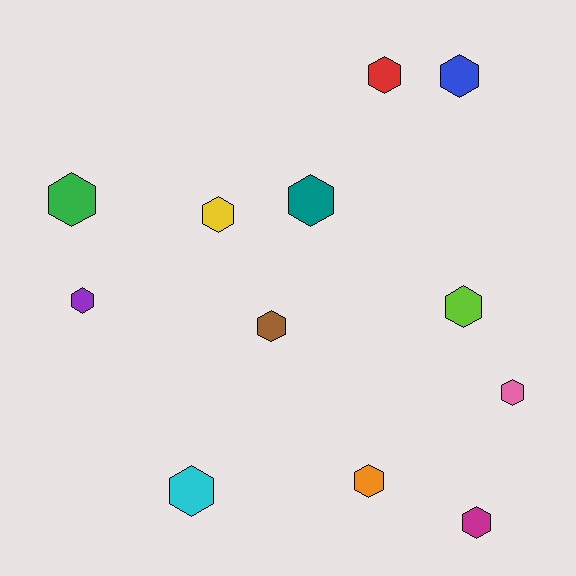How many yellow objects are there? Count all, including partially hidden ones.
There is 1 yellow object.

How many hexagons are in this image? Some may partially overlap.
There are 12 hexagons.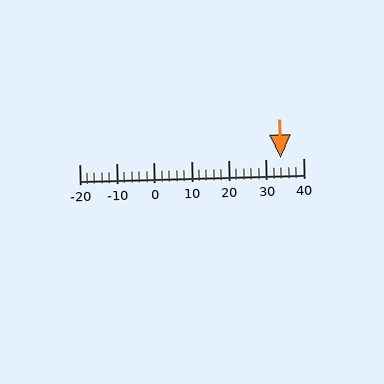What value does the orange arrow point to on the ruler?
The orange arrow points to approximately 34.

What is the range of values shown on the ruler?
The ruler shows values from -20 to 40.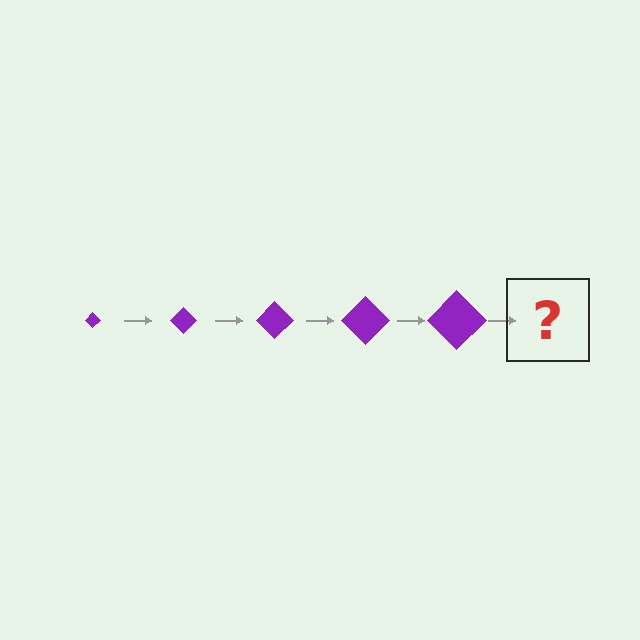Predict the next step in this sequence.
The next step is a purple diamond, larger than the previous one.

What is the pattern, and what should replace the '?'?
The pattern is that the diamond gets progressively larger each step. The '?' should be a purple diamond, larger than the previous one.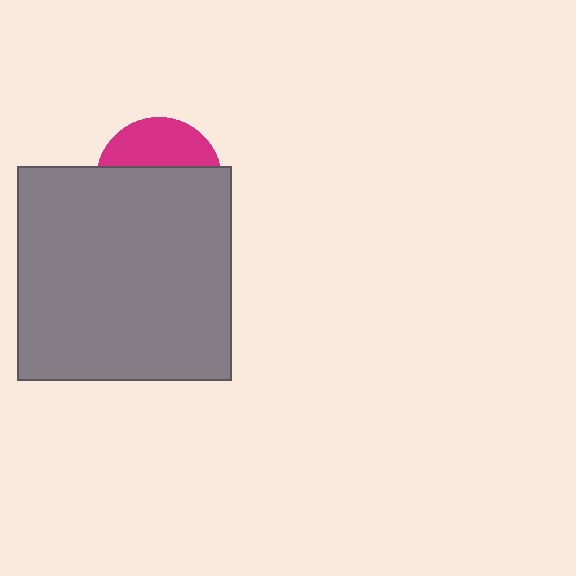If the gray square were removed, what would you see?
You would see the complete magenta circle.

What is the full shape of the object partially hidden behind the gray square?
The partially hidden object is a magenta circle.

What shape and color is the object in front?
The object in front is a gray square.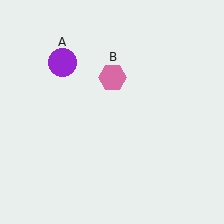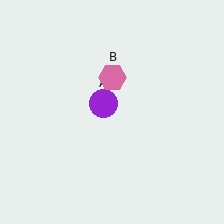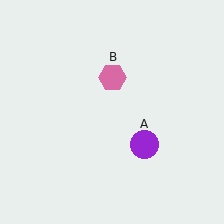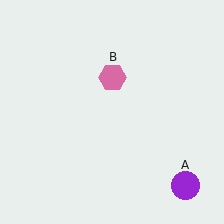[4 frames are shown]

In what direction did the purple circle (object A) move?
The purple circle (object A) moved down and to the right.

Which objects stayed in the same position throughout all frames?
Pink hexagon (object B) remained stationary.